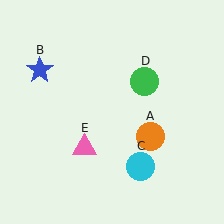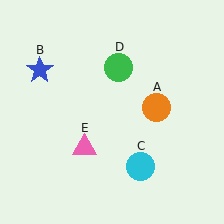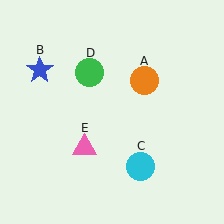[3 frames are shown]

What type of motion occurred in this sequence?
The orange circle (object A), green circle (object D) rotated counterclockwise around the center of the scene.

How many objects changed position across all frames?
2 objects changed position: orange circle (object A), green circle (object D).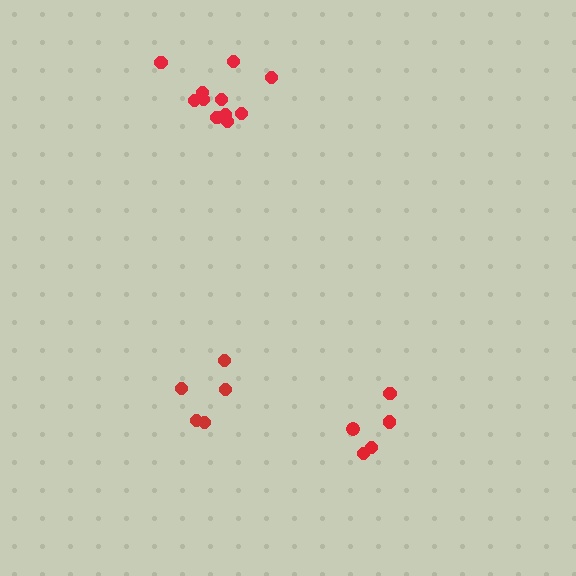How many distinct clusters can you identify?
There are 3 distinct clusters.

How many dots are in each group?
Group 1: 11 dots, Group 2: 5 dots, Group 3: 5 dots (21 total).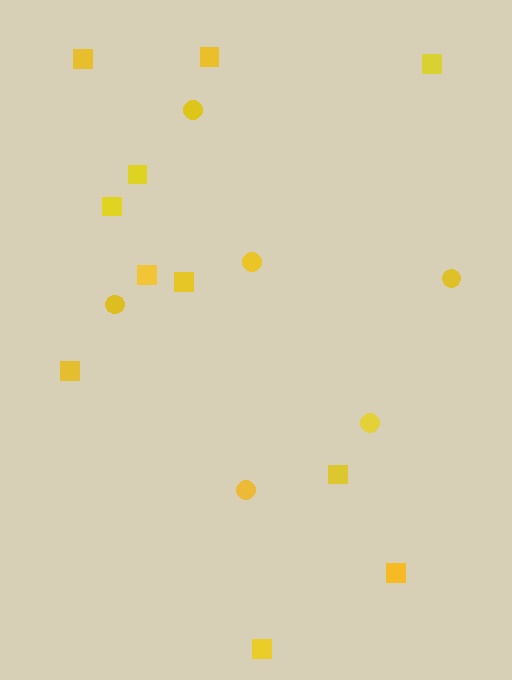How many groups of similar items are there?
There are 2 groups: one group of circles (6) and one group of squares (11).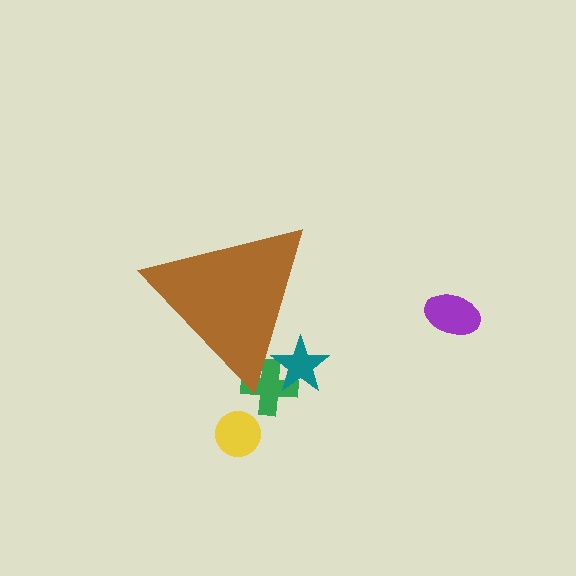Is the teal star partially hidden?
Yes, the teal star is partially hidden behind the brown triangle.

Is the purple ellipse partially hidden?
No, the purple ellipse is fully visible.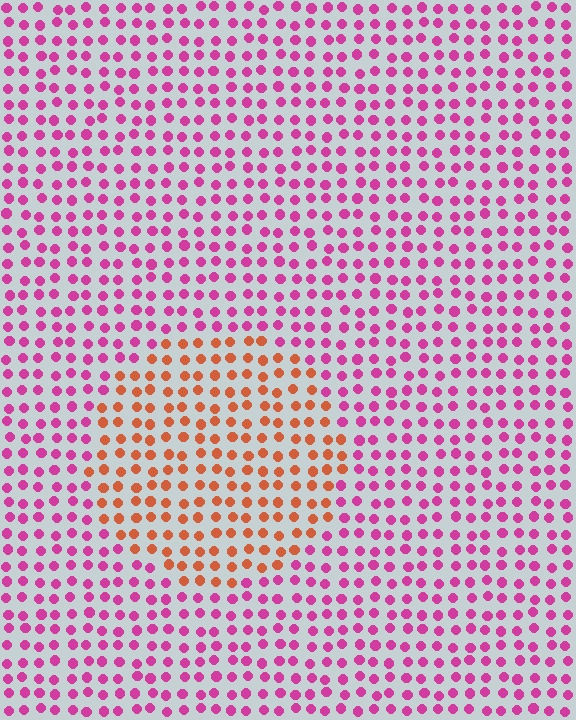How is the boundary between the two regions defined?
The boundary is defined purely by a slight shift in hue (about 54 degrees). Spacing, size, and orientation are identical on both sides.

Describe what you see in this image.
The image is filled with small magenta elements in a uniform arrangement. A circle-shaped region is visible where the elements are tinted to a slightly different hue, forming a subtle color boundary.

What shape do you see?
I see a circle.